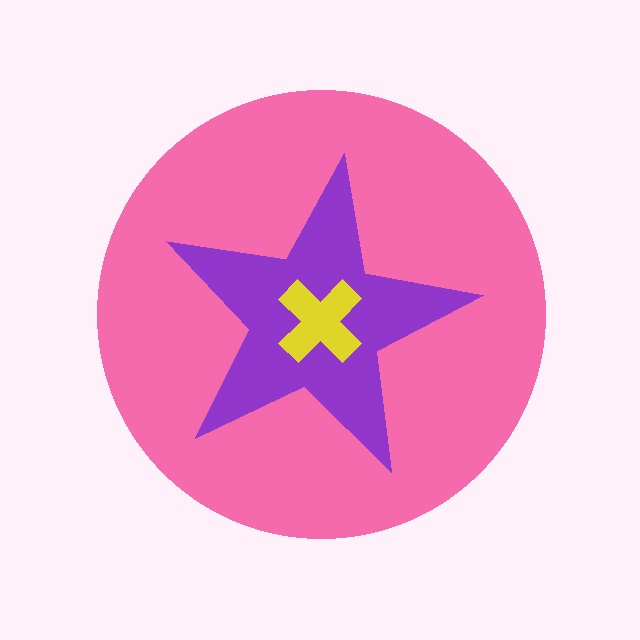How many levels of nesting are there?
3.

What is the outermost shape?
The pink circle.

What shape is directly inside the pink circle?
The purple star.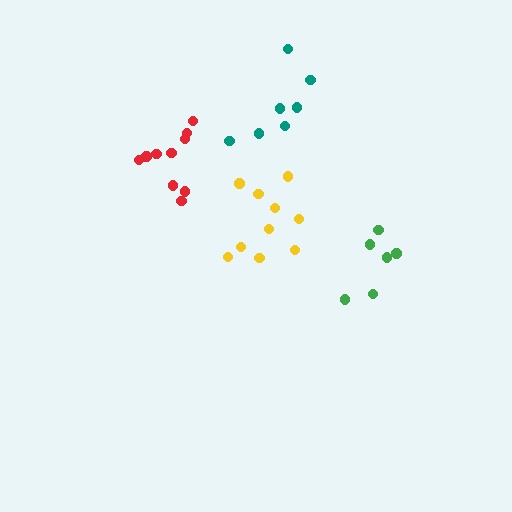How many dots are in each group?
Group 1: 10 dots, Group 2: 10 dots, Group 3: 7 dots, Group 4: 6 dots (33 total).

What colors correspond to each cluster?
The clusters are colored: red, yellow, teal, green.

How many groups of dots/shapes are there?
There are 4 groups.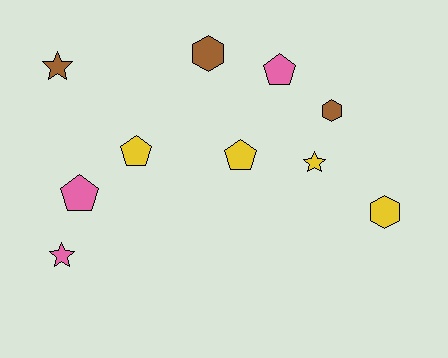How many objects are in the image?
There are 10 objects.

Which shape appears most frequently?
Pentagon, with 4 objects.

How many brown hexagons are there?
There are 2 brown hexagons.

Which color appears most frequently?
Yellow, with 4 objects.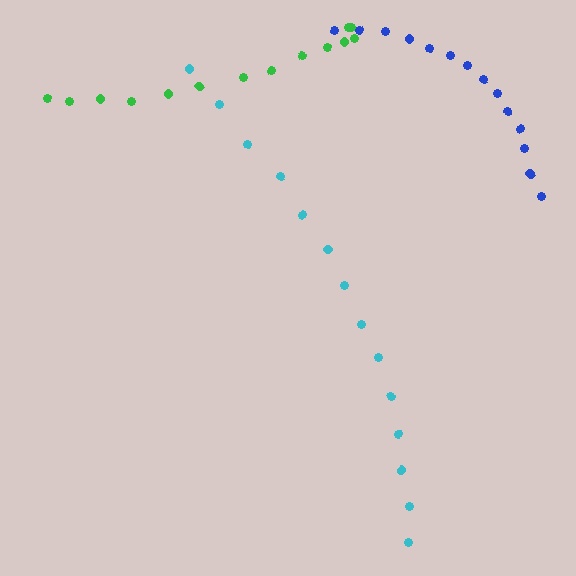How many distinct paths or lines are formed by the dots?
There are 3 distinct paths.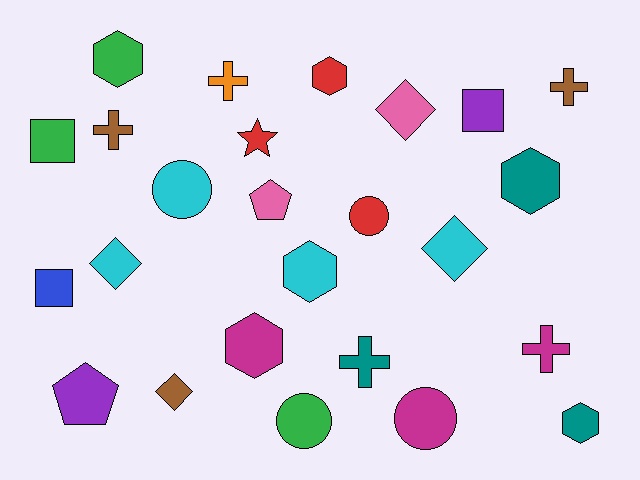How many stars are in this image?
There is 1 star.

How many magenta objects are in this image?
There are 3 magenta objects.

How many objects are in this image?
There are 25 objects.